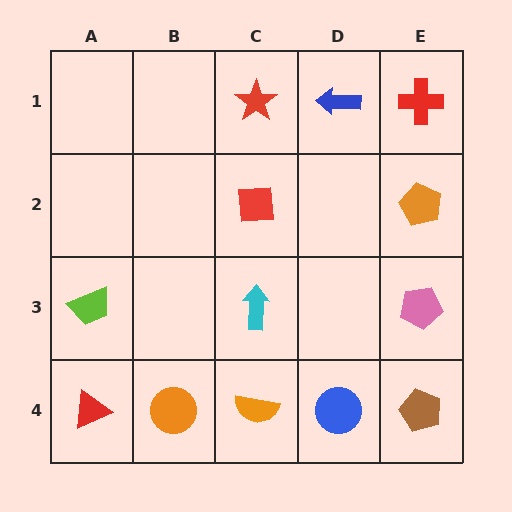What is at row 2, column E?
An orange pentagon.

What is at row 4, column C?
An orange semicircle.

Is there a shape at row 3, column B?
No, that cell is empty.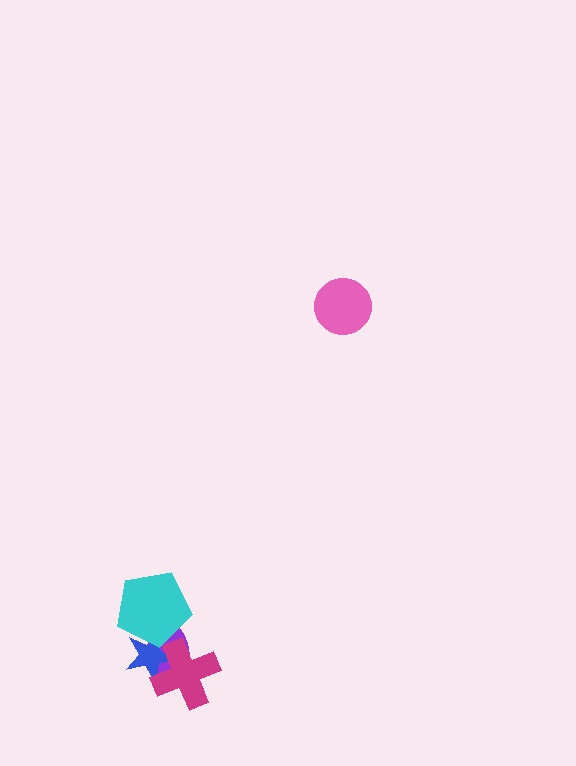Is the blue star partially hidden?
Yes, it is partially covered by another shape.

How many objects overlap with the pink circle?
0 objects overlap with the pink circle.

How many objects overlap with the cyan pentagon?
2 objects overlap with the cyan pentagon.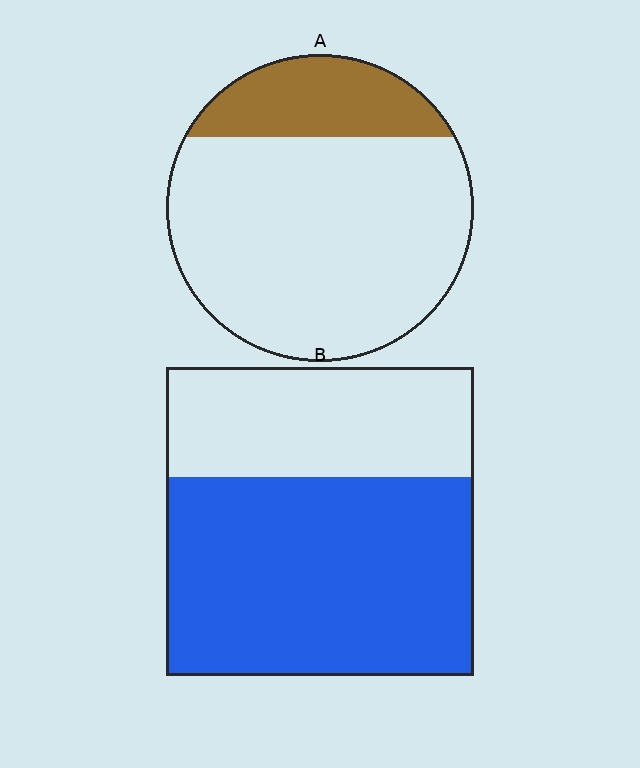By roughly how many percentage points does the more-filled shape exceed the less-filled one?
By roughly 45 percentage points (B over A).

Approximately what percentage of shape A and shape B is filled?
A is approximately 20% and B is approximately 65%.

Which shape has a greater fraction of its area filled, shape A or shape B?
Shape B.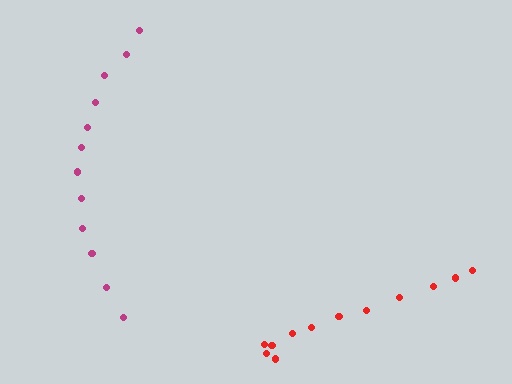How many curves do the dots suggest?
There are 2 distinct paths.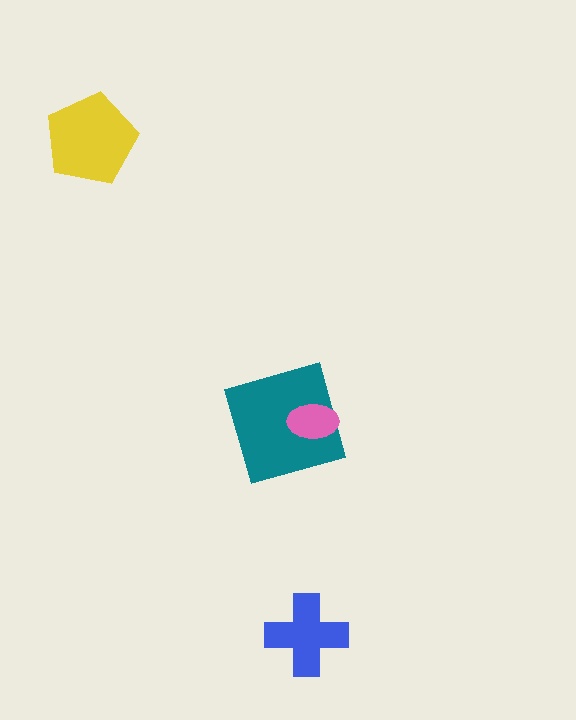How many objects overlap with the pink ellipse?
1 object overlaps with the pink ellipse.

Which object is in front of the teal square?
The pink ellipse is in front of the teal square.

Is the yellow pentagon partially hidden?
No, no other shape covers it.